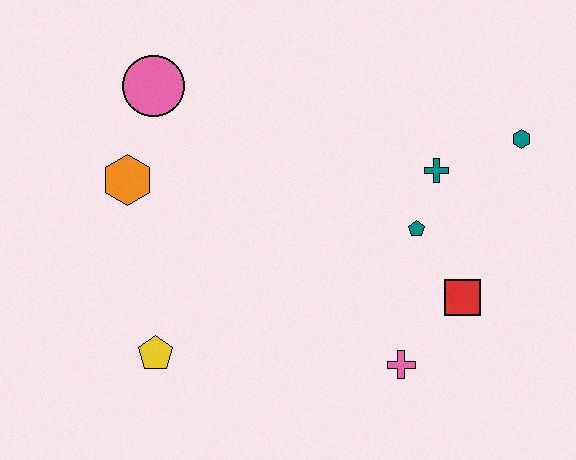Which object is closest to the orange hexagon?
The pink circle is closest to the orange hexagon.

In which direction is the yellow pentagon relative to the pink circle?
The yellow pentagon is below the pink circle.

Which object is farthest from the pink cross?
The pink circle is farthest from the pink cross.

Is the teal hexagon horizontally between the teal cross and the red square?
No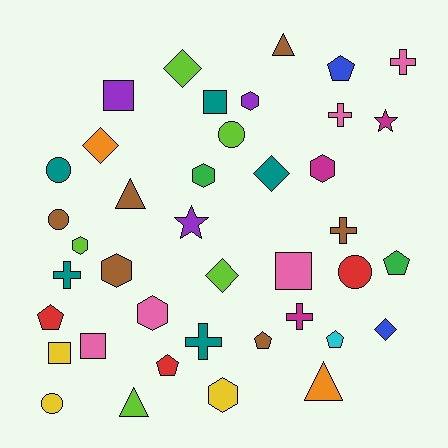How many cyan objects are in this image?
There is 1 cyan object.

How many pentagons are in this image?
There are 6 pentagons.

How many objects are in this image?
There are 40 objects.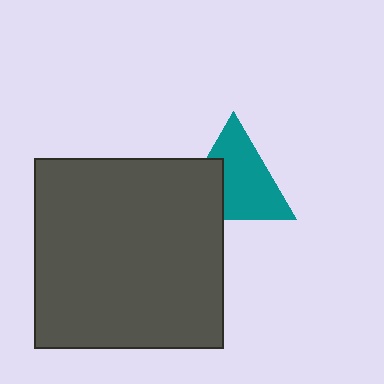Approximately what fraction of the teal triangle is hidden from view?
Roughly 31% of the teal triangle is hidden behind the dark gray square.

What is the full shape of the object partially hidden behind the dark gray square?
The partially hidden object is a teal triangle.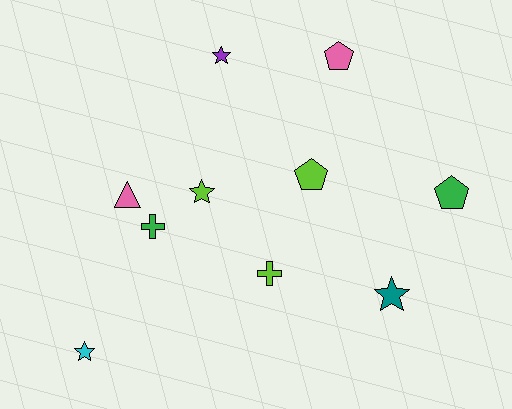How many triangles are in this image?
There is 1 triangle.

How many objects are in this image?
There are 10 objects.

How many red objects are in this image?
There are no red objects.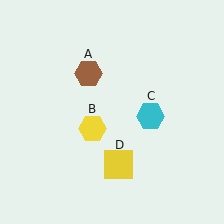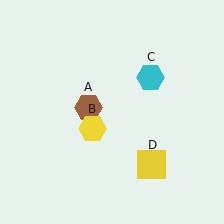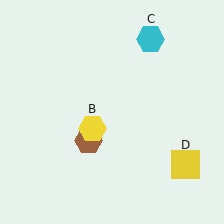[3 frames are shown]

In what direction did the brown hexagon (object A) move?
The brown hexagon (object A) moved down.